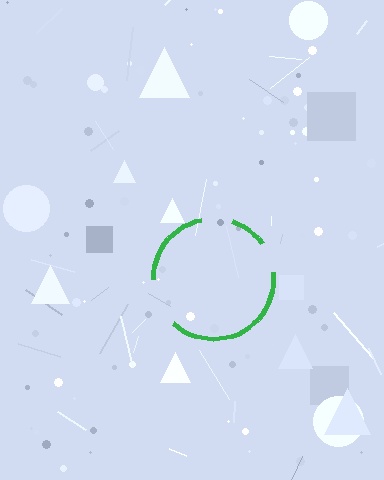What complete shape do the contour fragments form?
The contour fragments form a circle.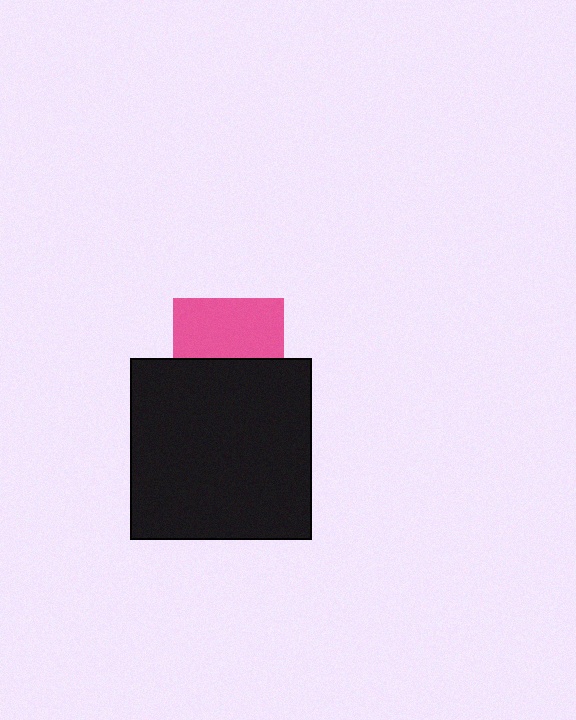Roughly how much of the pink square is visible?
About half of it is visible (roughly 54%).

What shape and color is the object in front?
The object in front is a black square.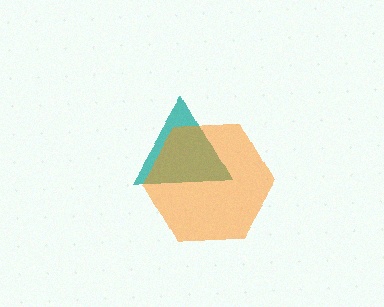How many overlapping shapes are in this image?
There are 2 overlapping shapes in the image.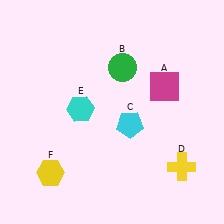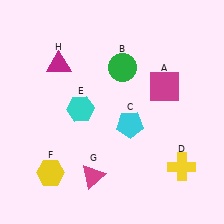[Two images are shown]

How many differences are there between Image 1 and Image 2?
There are 2 differences between the two images.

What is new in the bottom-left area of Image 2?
A magenta triangle (G) was added in the bottom-left area of Image 2.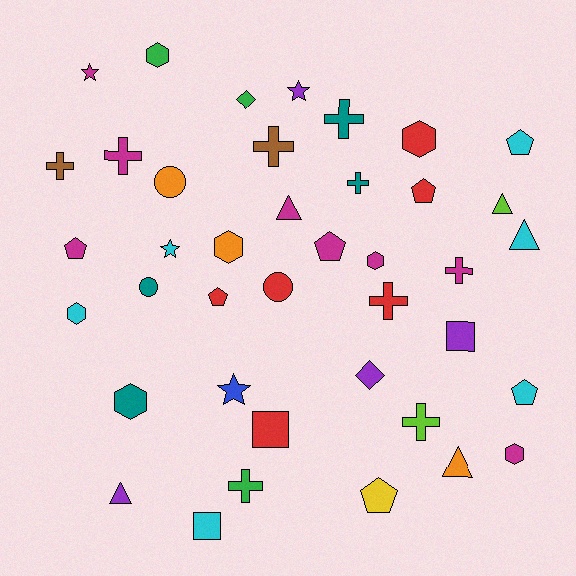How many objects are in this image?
There are 40 objects.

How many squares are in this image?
There are 3 squares.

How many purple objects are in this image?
There are 4 purple objects.